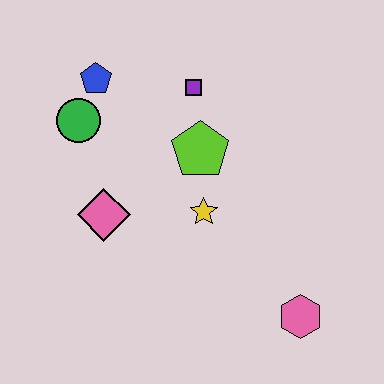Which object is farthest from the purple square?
The pink hexagon is farthest from the purple square.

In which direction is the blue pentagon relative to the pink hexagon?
The blue pentagon is above the pink hexagon.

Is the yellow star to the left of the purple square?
No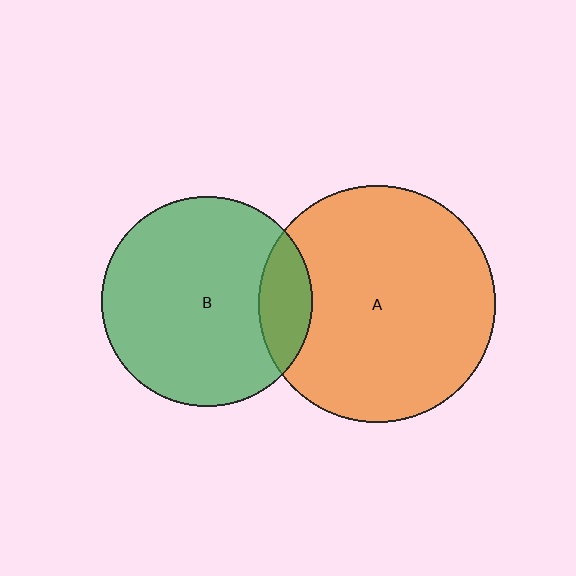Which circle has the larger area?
Circle A (orange).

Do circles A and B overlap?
Yes.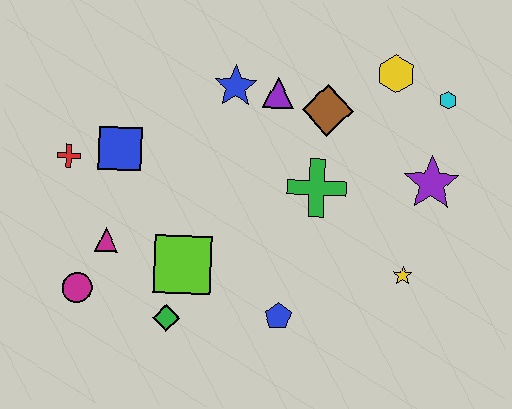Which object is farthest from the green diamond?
The cyan hexagon is farthest from the green diamond.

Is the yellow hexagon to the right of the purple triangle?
Yes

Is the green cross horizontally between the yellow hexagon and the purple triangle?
Yes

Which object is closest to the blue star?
The purple triangle is closest to the blue star.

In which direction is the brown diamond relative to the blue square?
The brown diamond is to the right of the blue square.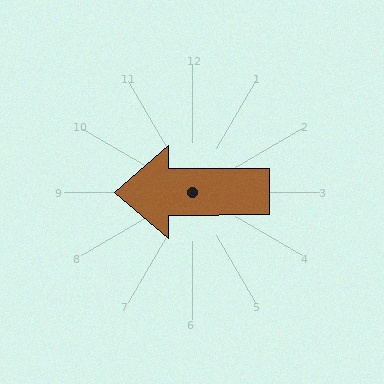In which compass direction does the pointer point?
West.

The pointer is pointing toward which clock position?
Roughly 9 o'clock.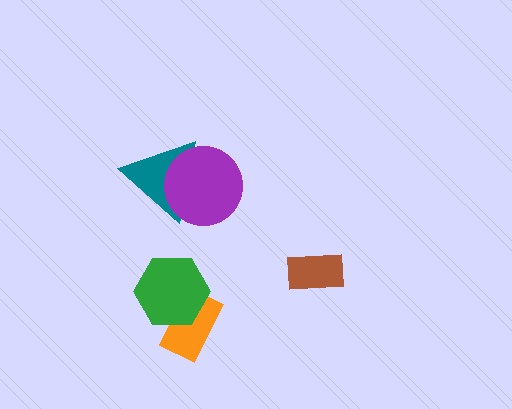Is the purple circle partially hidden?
No, no other shape covers it.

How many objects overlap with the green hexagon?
1 object overlaps with the green hexagon.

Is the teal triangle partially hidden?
Yes, it is partially covered by another shape.